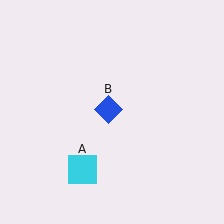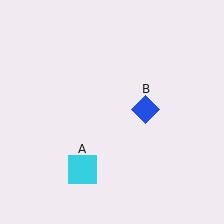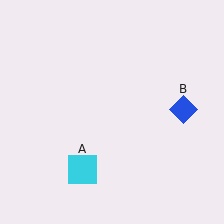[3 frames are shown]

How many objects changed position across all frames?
1 object changed position: blue diamond (object B).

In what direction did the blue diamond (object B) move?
The blue diamond (object B) moved right.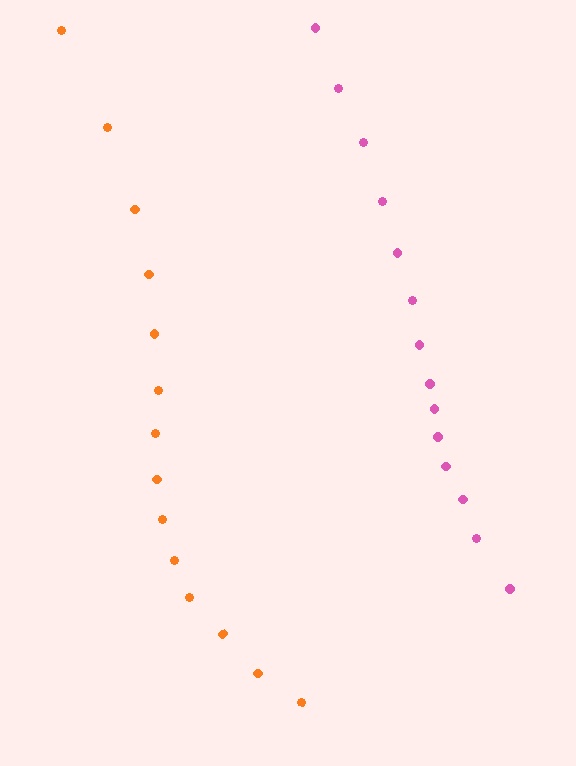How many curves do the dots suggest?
There are 2 distinct paths.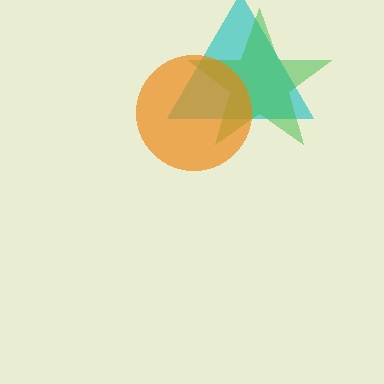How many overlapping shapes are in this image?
There are 3 overlapping shapes in the image.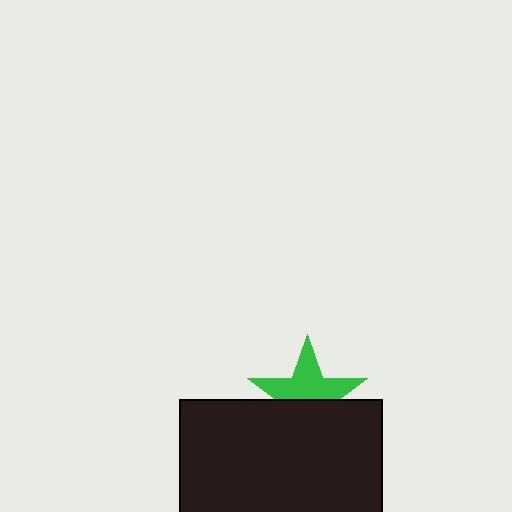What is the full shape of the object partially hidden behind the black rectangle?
The partially hidden object is a green star.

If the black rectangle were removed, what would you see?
You would see the complete green star.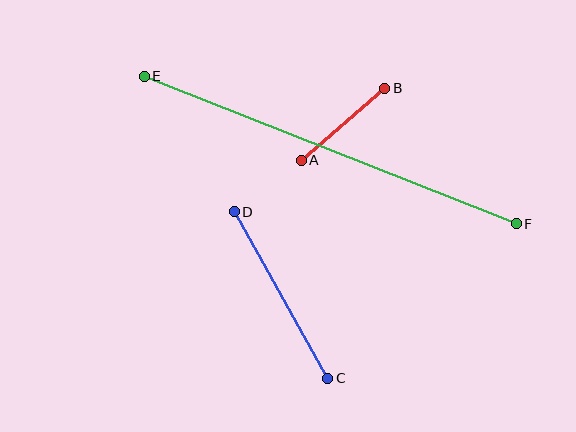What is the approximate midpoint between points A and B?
The midpoint is at approximately (343, 124) pixels.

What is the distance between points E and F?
The distance is approximately 400 pixels.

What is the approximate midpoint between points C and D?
The midpoint is at approximately (281, 295) pixels.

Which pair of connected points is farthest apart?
Points E and F are farthest apart.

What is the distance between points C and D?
The distance is approximately 191 pixels.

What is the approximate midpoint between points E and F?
The midpoint is at approximately (330, 150) pixels.